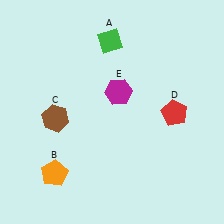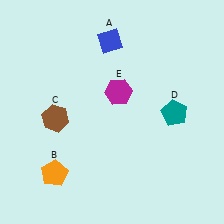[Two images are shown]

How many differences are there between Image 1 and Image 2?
There are 2 differences between the two images.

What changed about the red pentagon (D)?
In Image 1, D is red. In Image 2, it changed to teal.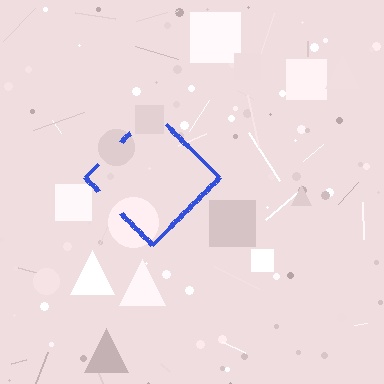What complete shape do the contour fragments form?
The contour fragments form a diamond.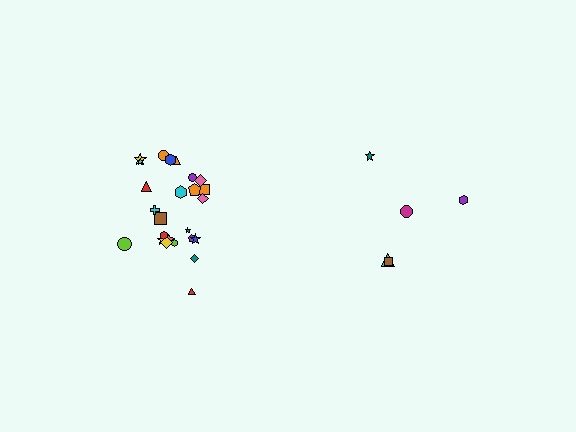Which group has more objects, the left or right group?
The left group.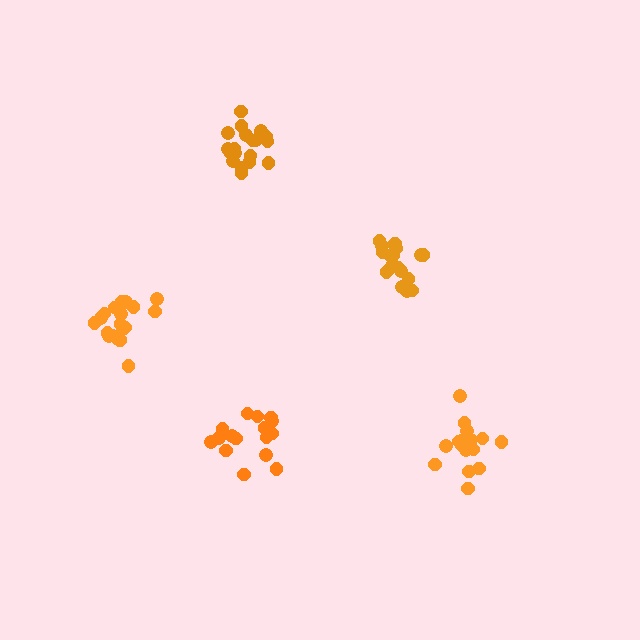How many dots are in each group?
Group 1: 20 dots, Group 2: 18 dots, Group 3: 16 dots, Group 4: 18 dots, Group 5: 20 dots (92 total).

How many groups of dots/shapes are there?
There are 5 groups.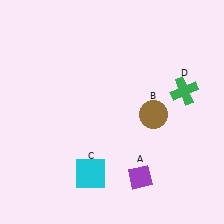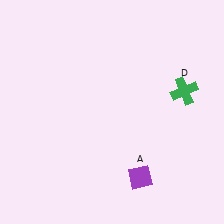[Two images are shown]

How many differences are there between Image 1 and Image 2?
There are 2 differences between the two images.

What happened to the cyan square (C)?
The cyan square (C) was removed in Image 2. It was in the bottom-left area of Image 1.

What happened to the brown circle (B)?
The brown circle (B) was removed in Image 2. It was in the bottom-right area of Image 1.